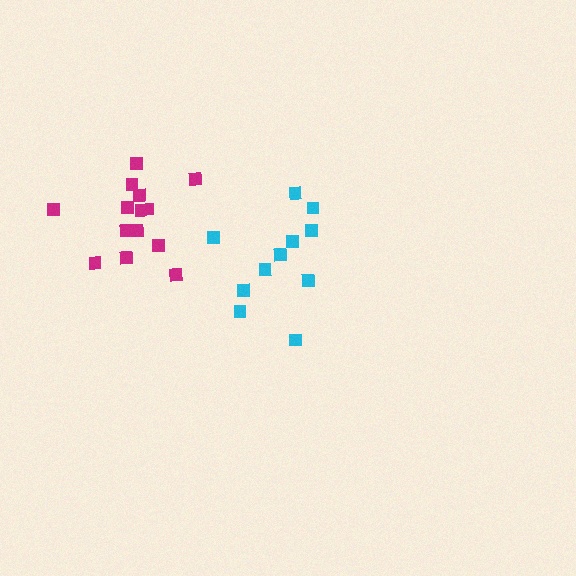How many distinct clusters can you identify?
There are 2 distinct clusters.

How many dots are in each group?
Group 1: 14 dots, Group 2: 11 dots (25 total).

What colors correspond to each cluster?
The clusters are colored: magenta, cyan.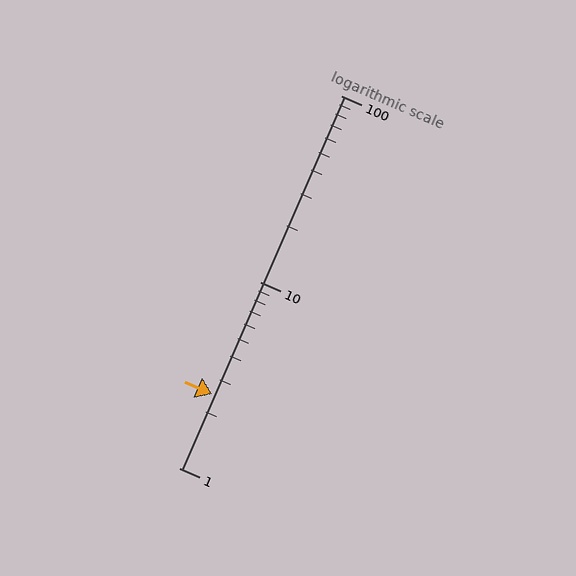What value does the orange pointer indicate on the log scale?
The pointer indicates approximately 2.5.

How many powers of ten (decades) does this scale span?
The scale spans 2 decades, from 1 to 100.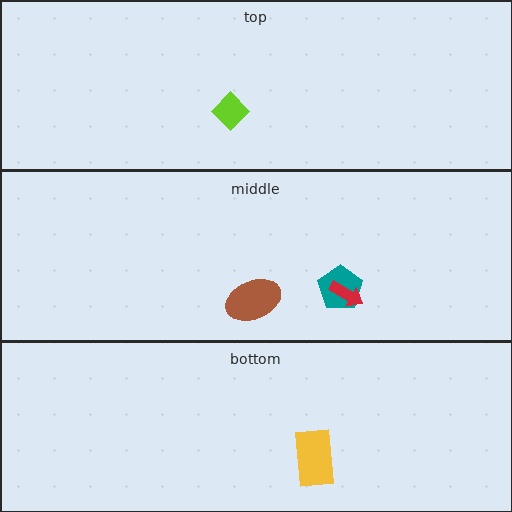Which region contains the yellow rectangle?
The bottom region.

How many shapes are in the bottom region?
1.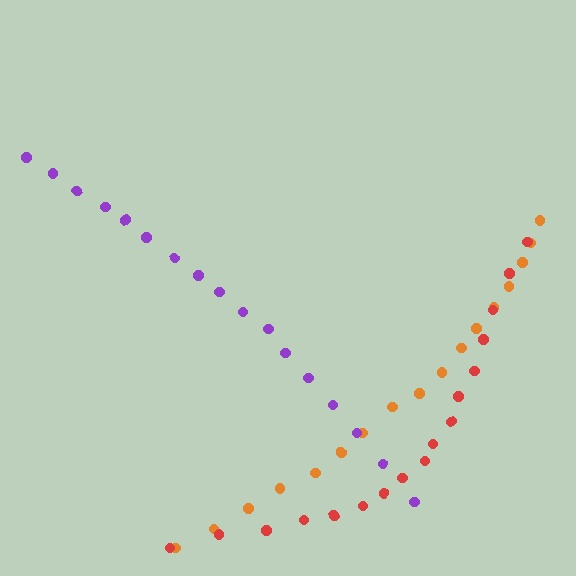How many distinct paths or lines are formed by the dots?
There are 3 distinct paths.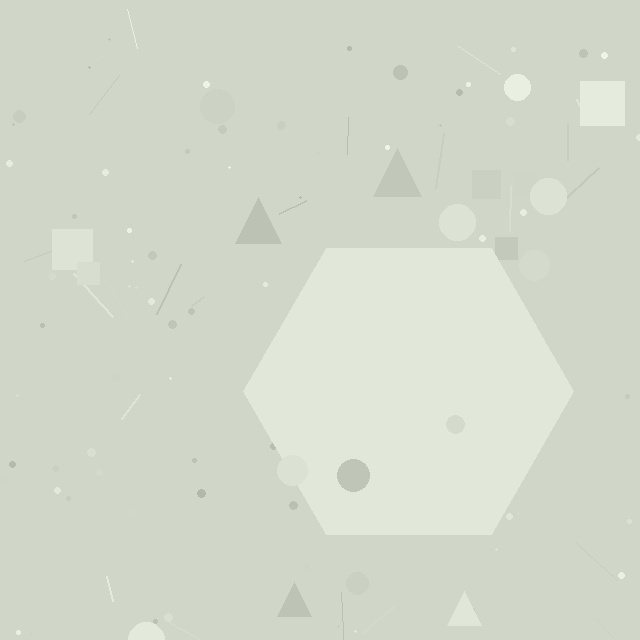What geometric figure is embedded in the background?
A hexagon is embedded in the background.